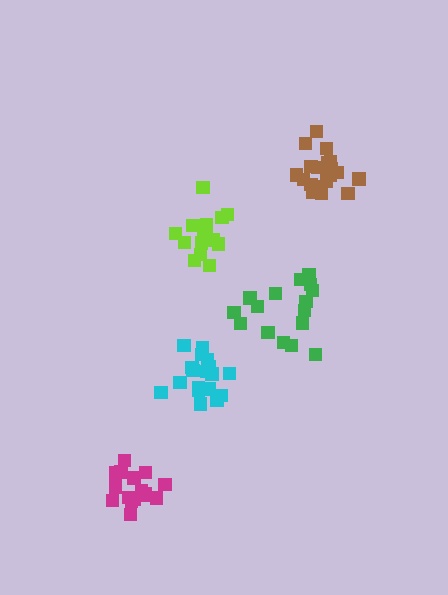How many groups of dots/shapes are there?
There are 5 groups.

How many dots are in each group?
Group 1: 16 dots, Group 2: 16 dots, Group 3: 16 dots, Group 4: 20 dots, Group 5: 18 dots (86 total).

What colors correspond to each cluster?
The clusters are colored: magenta, green, lime, brown, cyan.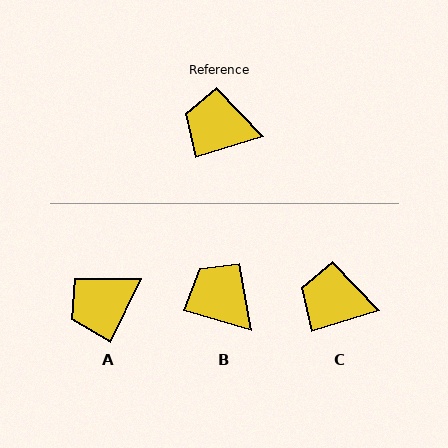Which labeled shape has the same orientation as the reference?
C.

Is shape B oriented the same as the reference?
No, it is off by about 33 degrees.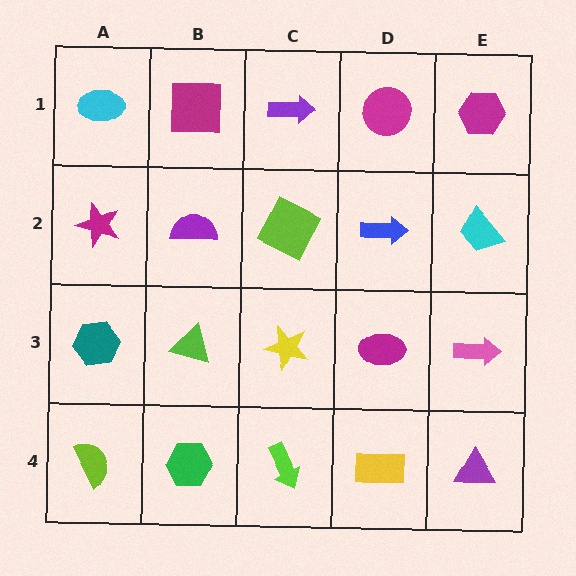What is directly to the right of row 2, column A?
A purple semicircle.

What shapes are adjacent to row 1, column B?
A purple semicircle (row 2, column B), a cyan ellipse (row 1, column A), a purple arrow (row 1, column C).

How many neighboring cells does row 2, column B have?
4.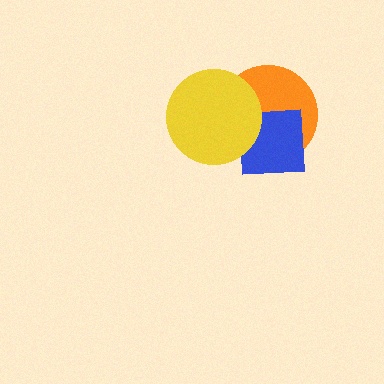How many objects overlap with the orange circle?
2 objects overlap with the orange circle.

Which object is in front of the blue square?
The yellow circle is in front of the blue square.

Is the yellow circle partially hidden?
No, no other shape covers it.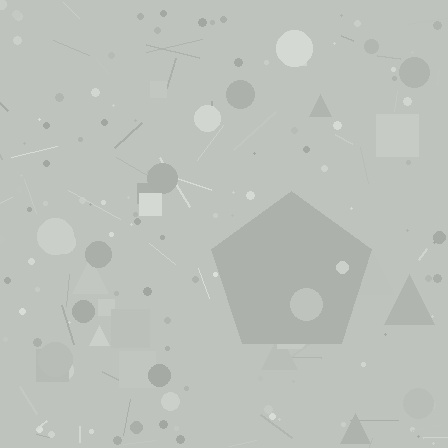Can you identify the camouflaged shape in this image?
The camouflaged shape is a pentagon.